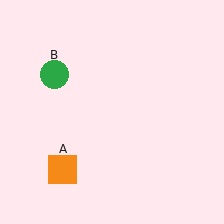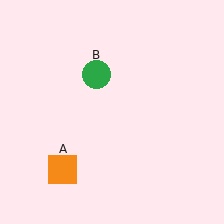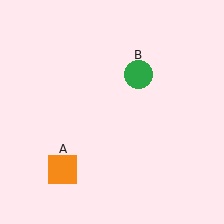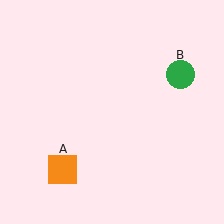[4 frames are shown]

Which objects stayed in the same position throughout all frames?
Orange square (object A) remained stationary.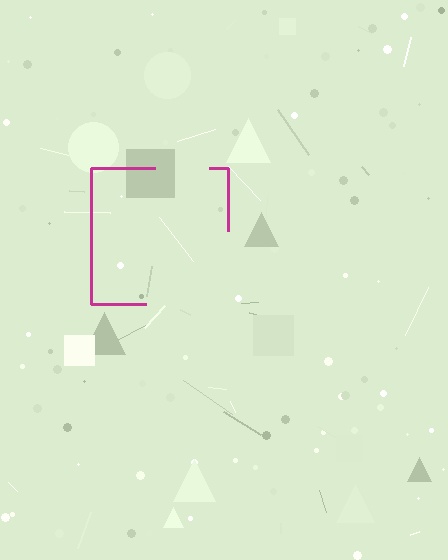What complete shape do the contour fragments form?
The contour fragments form a square.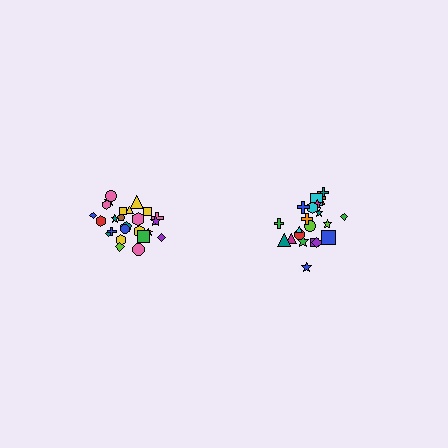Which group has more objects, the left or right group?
The left group.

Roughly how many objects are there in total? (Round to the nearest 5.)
Roughly 45 objects in total.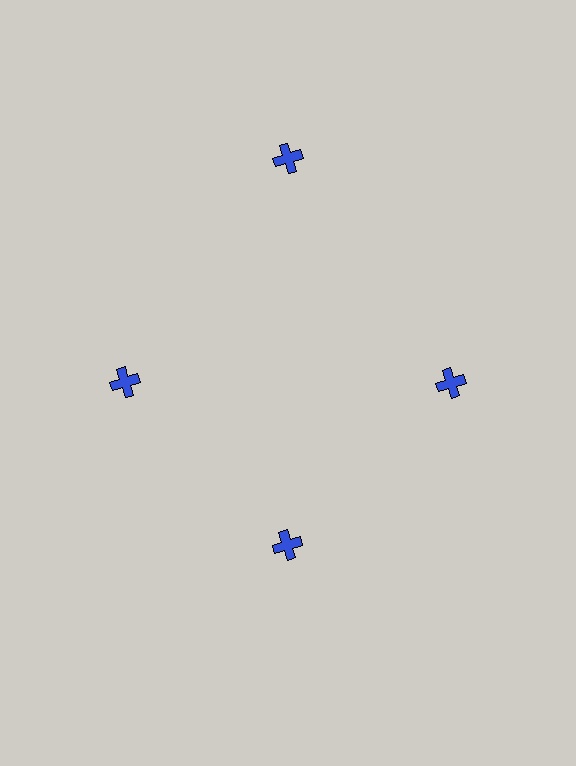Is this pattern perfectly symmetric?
No. The 4 blue crosses are arranged in a ring, but one element near the 12 o'clock position is pushed outward from the center, breaking the 4-fold rotational symmetry.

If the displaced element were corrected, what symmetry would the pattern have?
It would have 4-fold rotational symmetry — the pattern would map onto itself every 90 degrees.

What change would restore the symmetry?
The symmetry would be restored by moving it inward, back onto the ring so that all 4 crosses sit at equal angles and equal distance from the center.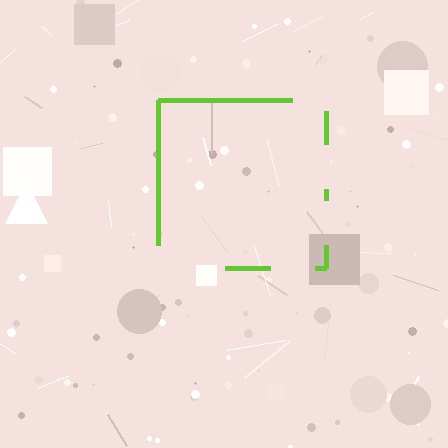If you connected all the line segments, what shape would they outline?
They would outline a square.